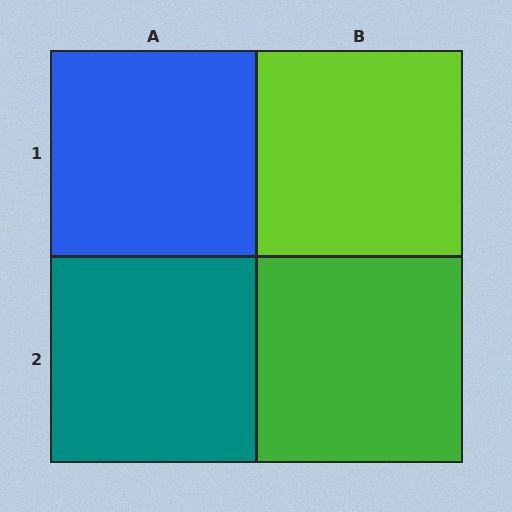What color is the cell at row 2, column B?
Green.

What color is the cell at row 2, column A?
Teal.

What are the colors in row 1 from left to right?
Blue, lime.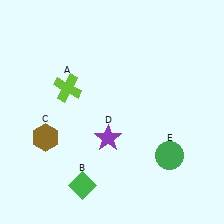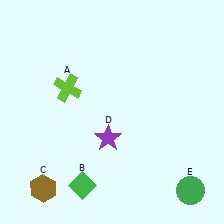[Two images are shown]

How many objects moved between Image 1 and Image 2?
2 objects moved between the two images.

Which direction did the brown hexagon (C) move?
The brown hexagon (C) moved down.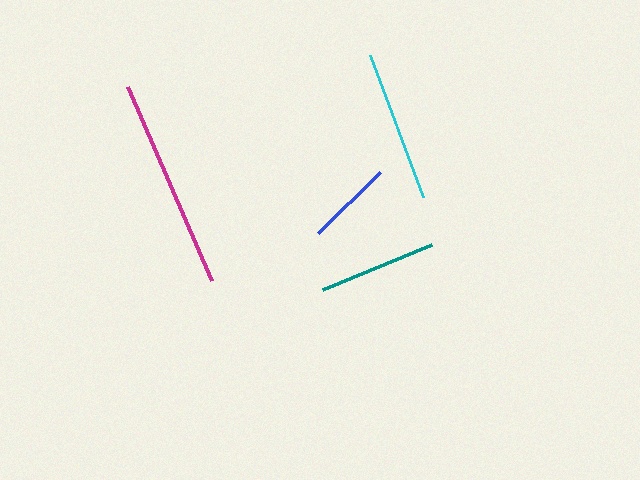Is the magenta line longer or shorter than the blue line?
The magenta line is longer than the blue line.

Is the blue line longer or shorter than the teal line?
The teal line is longer than the blue line.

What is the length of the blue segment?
The blue segment is approximately 88 pixels long.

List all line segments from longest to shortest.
From longest to shortest: magenta, cyan, teal, blue.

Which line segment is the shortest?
The blue line is the shortest at approximately 88 pixels.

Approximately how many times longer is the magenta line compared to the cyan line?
The magenta line is approximately 1.4 times the length of the cyan line.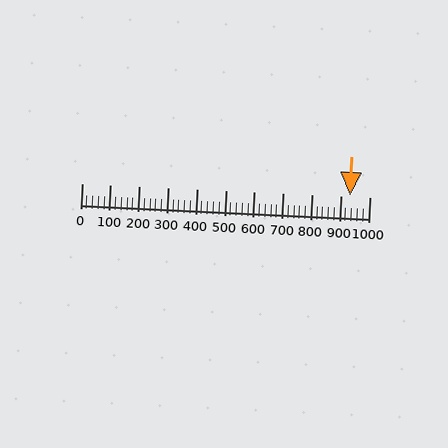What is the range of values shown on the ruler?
The ruler shows values from 0 to 1000.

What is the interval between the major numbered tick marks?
The major tick marks are spaced 100 units apart.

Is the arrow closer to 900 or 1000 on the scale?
The arrow is closer to 900.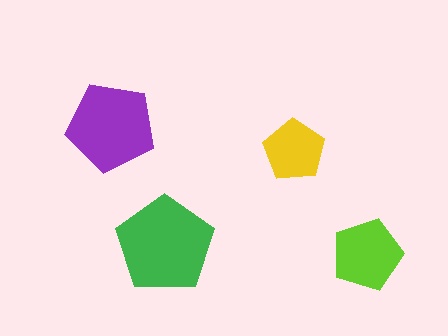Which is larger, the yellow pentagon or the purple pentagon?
The purple one.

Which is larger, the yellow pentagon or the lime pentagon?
The lime one.